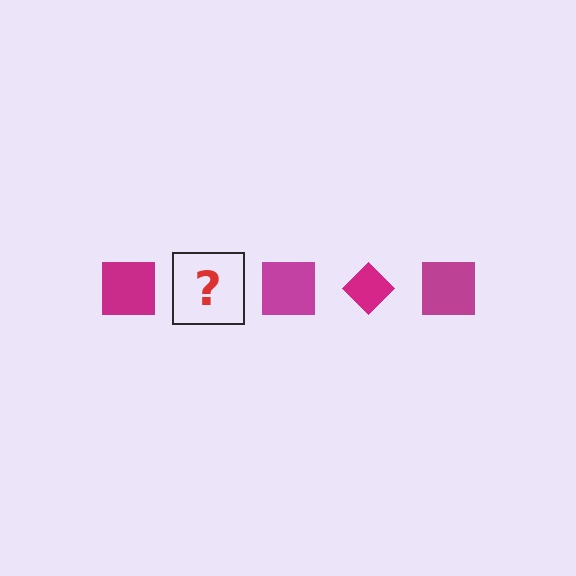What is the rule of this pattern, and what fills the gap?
The rule is that the pattern cycles through square, diamond shapes in magenta. The gap should be filled with a magenta diamond.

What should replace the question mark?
The question mark should be replaced with a magenta diamond.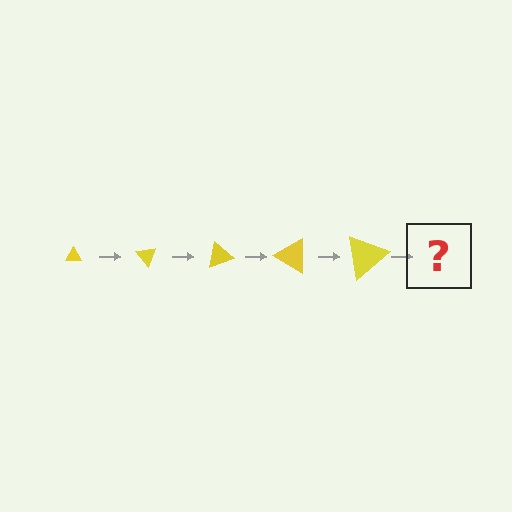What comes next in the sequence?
The next element should be a triangle, larger than the previous one and rotated 250 degrees from the start.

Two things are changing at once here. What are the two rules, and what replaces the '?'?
The two rules are that the triangle grows larger each step and it rotates 50 degrees each step. The '?' should be a triangle, larger than the previous one and rotated 250 degrees from the start.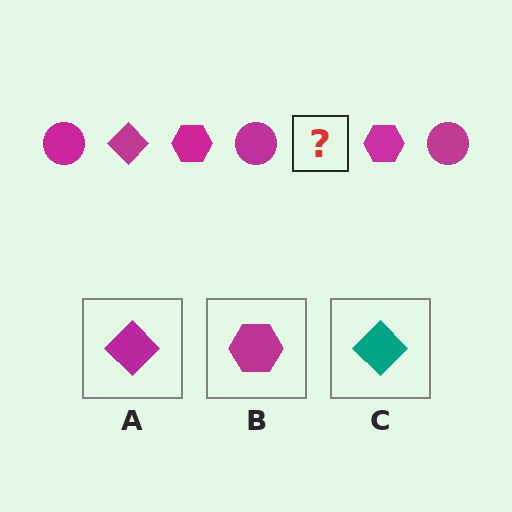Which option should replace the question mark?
Option A.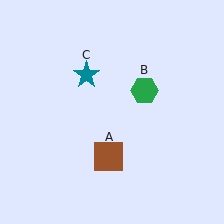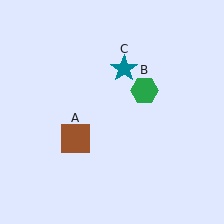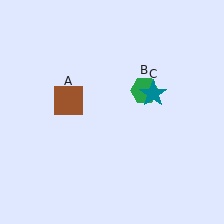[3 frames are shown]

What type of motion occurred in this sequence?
The brown square (object A), teal star (object C) rotated clockwise around the center of the scene.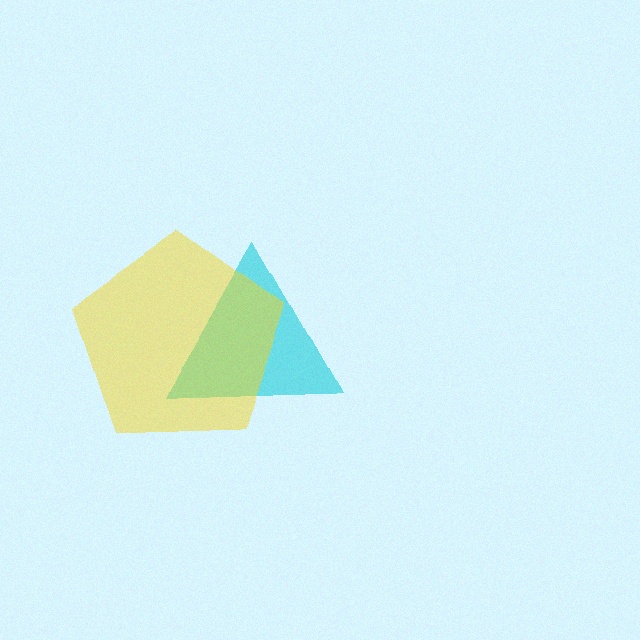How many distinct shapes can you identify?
There are 2 distinct shapes: a cyan triangle, a yellow pentagon.